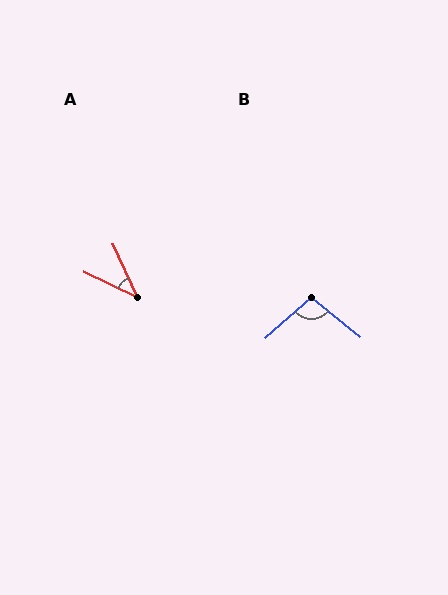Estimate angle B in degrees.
Approximately 100 degrees.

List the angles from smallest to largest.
A (41°), B (100°).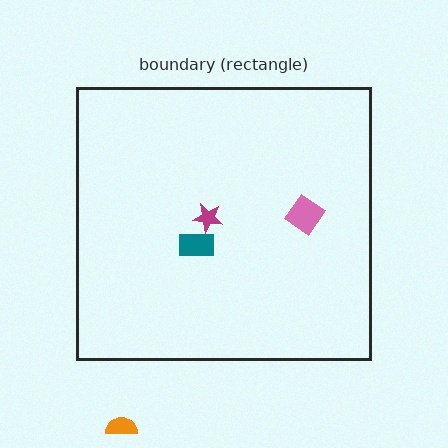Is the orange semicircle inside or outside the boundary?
Outside.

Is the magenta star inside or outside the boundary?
Inside.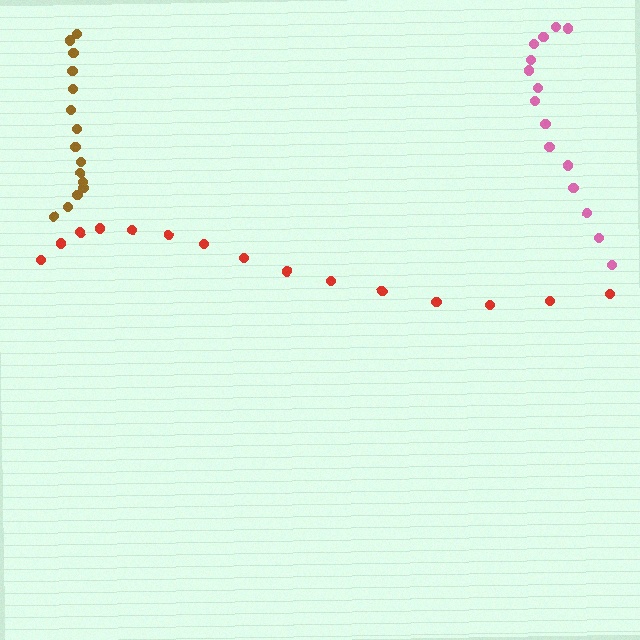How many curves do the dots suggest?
There are 3 distinct paths.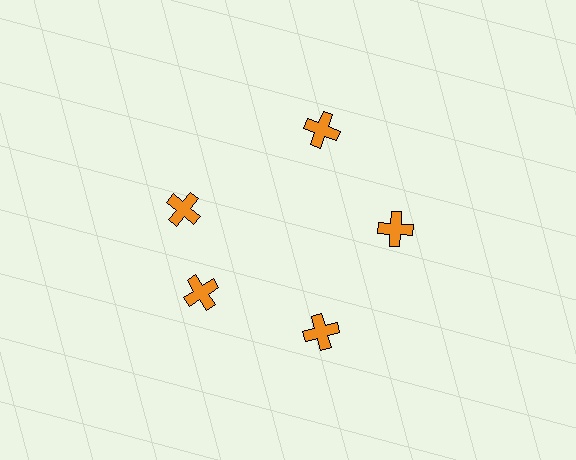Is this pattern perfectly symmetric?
No. The 5 orange crosses are arranged in a ring, but one element near the 10 o'clock position is rotated out of alignment along the ring, breaking the 5-fold rotational symmetry.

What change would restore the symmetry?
The symmetry would be restored by rotating it back into even spacing with its neighbors so that all 5 crosses sit at equal angles and equal distance from the center.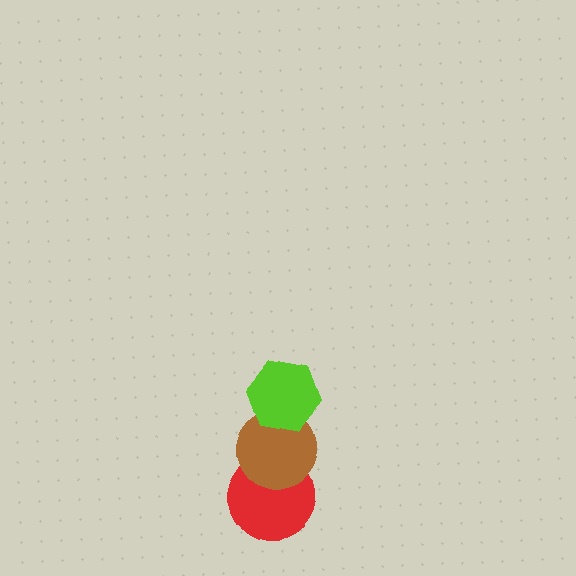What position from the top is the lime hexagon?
The lime hexagon is 1st from the top.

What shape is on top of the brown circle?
The lime hexagon is on top of the brown circle.